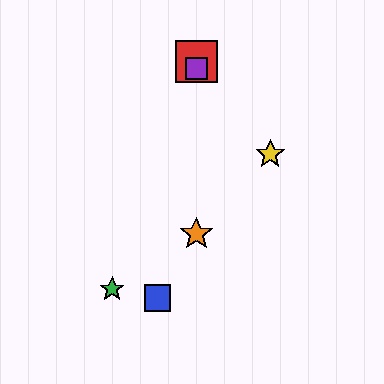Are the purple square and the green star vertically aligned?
No, the purple square is at x≈196 and the green star is at x≈112.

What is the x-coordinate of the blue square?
The blue square is at x≈158.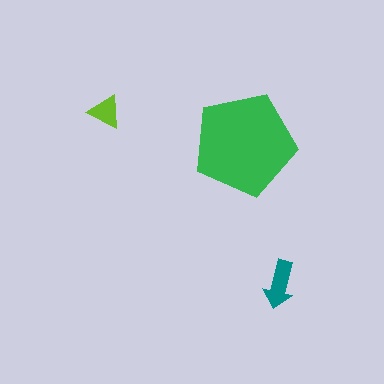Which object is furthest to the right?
The teal arrow is rightmost.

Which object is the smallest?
The lime triangle.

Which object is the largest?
The green pentagon.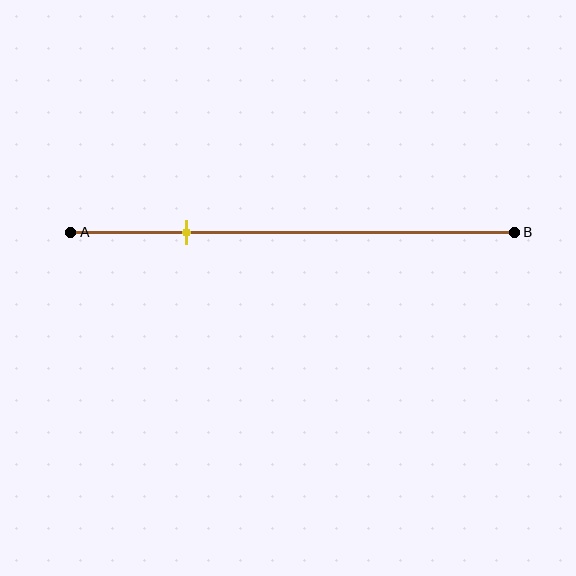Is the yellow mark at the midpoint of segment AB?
No, the mark is at about 25% from A, not at the 50% midpoint.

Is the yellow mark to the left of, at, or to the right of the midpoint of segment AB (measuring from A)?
The yellow mark is to the left of the midpoint of segment AB.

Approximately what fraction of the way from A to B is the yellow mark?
The yellow mark is approximately 25% of the way from A to B.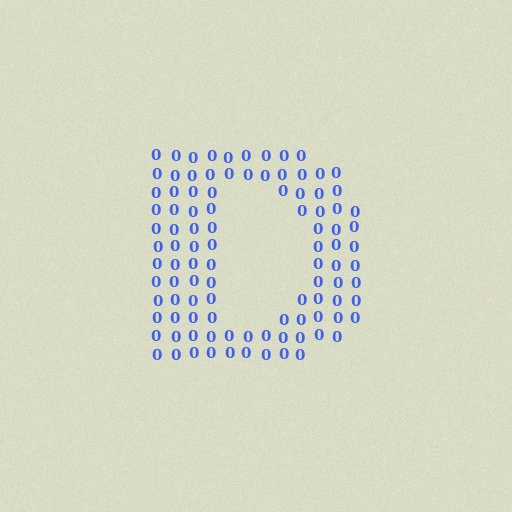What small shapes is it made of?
It is made of small digit 0's.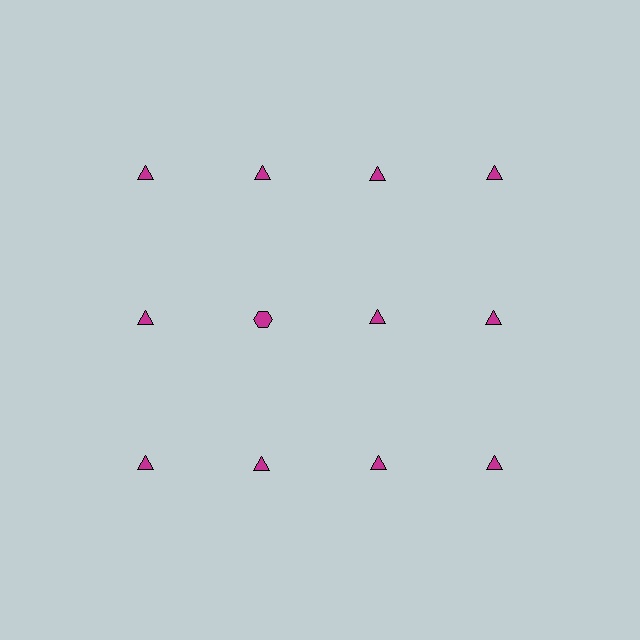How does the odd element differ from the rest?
It has a different shape: hexagon instead of triangle.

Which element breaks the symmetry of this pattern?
The magenta hexagon in the second row, second from left column breaks the symmetry. All other shapes are magenta triangles.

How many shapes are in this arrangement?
There are 12 shapes arranged in a grid pattern.